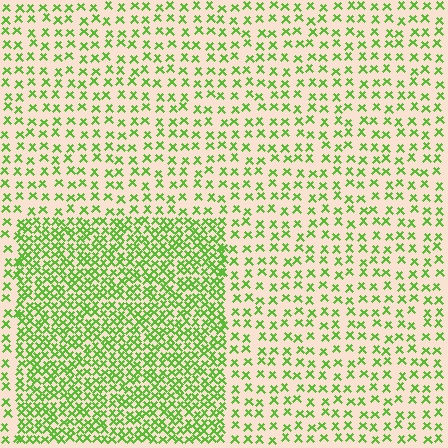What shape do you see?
I see a rectangle.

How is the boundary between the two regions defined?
The boundary is defined by a change in element density (approximately 2.3x ratio). All elements are the same color, size, and shape.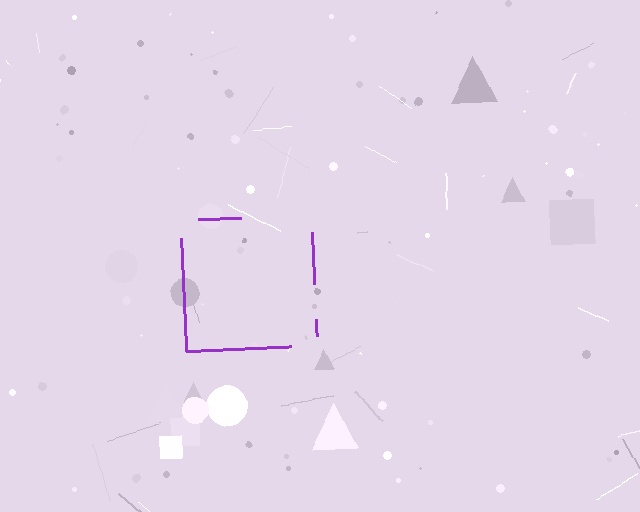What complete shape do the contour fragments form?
The contour fragments form a square.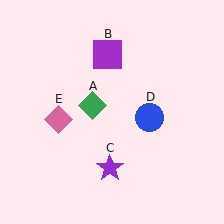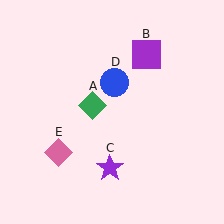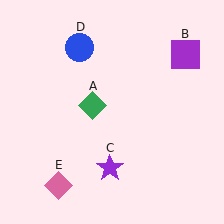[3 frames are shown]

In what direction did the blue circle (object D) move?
The blue circle (object D) moved up and to the left.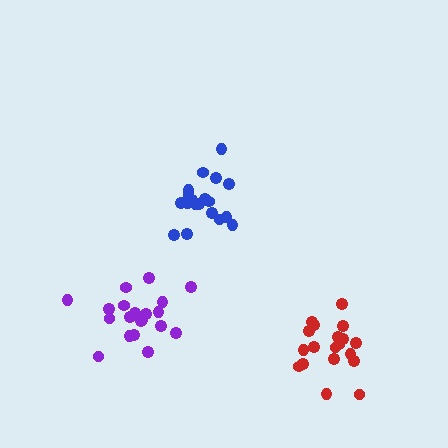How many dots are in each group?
Group 1: 19 dots, Group 2: 20 dots, Group 3: 20 dots (59 total).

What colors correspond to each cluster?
The clusters are colored: red, blue, purple.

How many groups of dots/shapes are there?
There are 3 groups.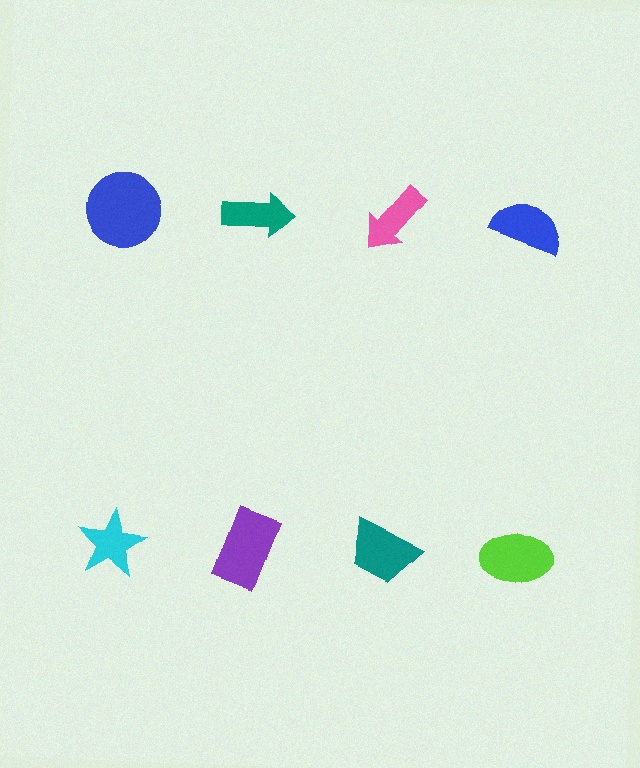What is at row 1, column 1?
A blue circle.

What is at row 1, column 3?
A pink arrow.